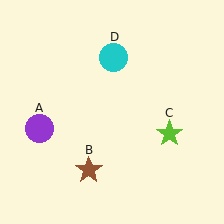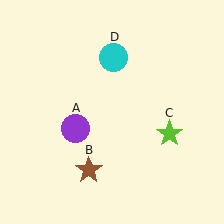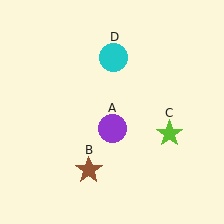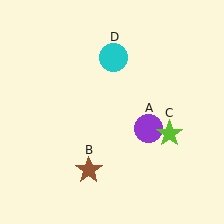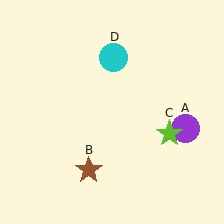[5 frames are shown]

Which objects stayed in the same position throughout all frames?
Brown star (object B) and lime star (object C) and cyan circle (object D) remained stationary.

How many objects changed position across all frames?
1 object changed position: purple circle (object A).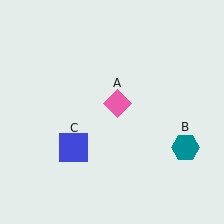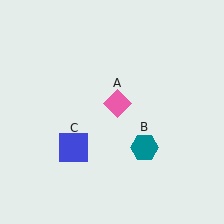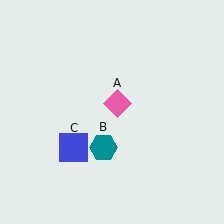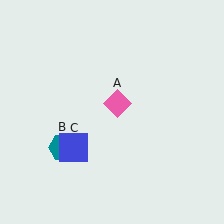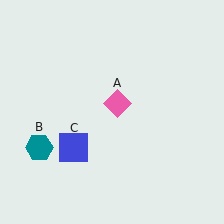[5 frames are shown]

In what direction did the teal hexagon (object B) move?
The teal hexagon (object B) moved left.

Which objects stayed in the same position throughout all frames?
Pink diamond (object A) and blue square (object C) remained stationary.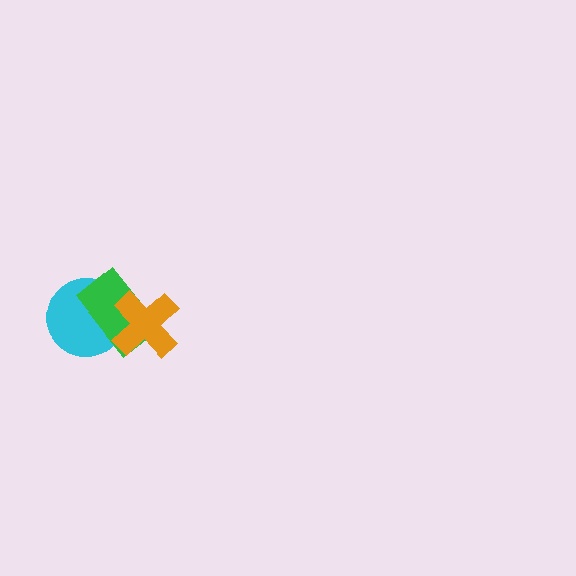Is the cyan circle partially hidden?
Yes, it is partially covered by another shape.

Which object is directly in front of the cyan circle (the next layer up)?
The green rectangle is directly in front of the cyan circle.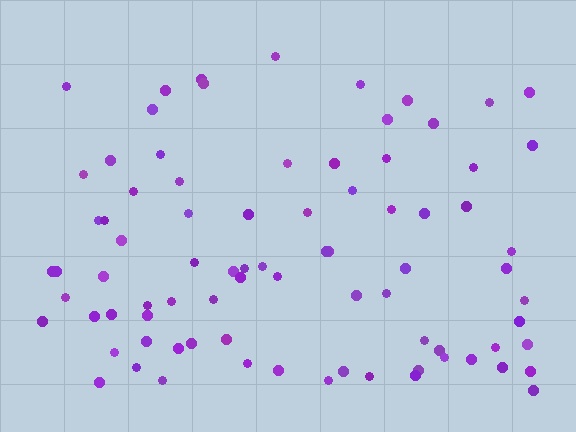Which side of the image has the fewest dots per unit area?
The top.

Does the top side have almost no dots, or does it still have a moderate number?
Still a moderate number, just noticeably fewer than the bottom.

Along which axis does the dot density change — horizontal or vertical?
Vertical.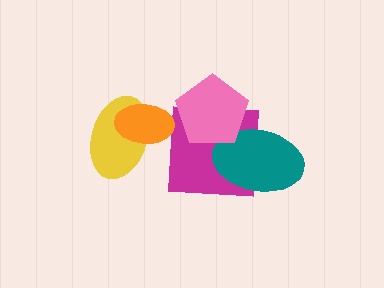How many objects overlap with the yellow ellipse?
1 object overlaps with the yellow ellipse.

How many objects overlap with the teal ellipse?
2 objects overlap with the teal ellipse.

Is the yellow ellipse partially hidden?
Yes, it is partially covered by another shape.